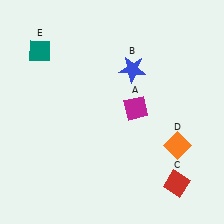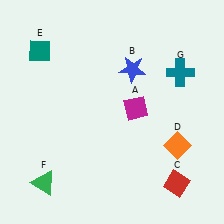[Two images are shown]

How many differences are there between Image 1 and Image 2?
There are 2 differences between the two images.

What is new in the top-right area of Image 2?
A teal cross (G) was added in the top-right area of Image 2.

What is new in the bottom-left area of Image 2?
A green triangle (F) was added in the bottom-left area of Image 2.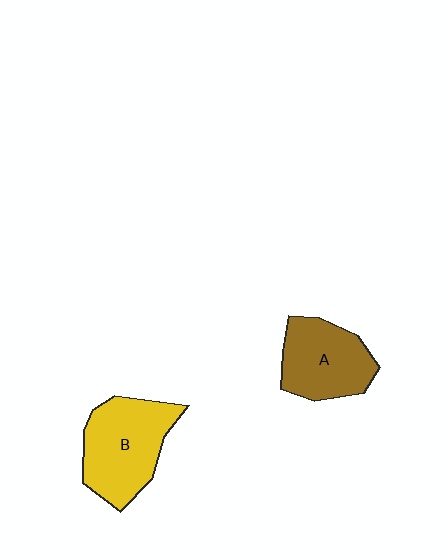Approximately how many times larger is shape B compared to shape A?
Approximately 1.2 times.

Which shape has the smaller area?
Shape A (brown).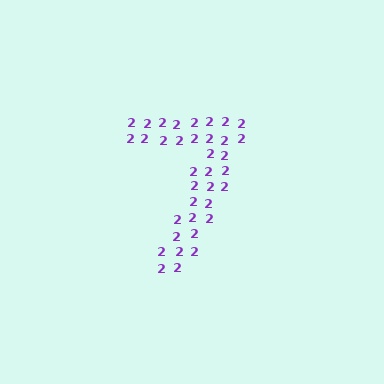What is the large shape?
The large shape is the digit 7.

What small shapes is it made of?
It is made of small digit 2's.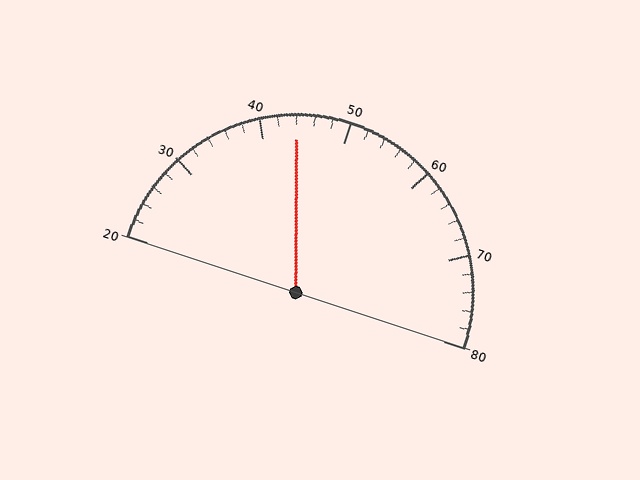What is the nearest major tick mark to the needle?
The nearest major tick mark is 40.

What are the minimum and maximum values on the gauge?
The gauge ranges from 20 to 80.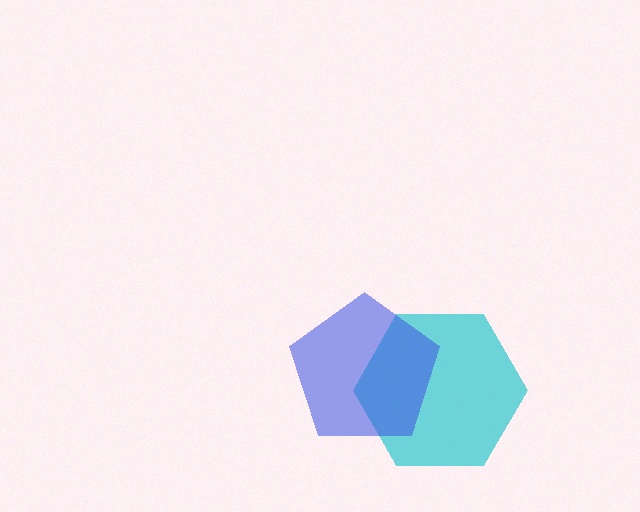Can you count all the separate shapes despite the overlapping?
Yes, there are 2 separate shapes.